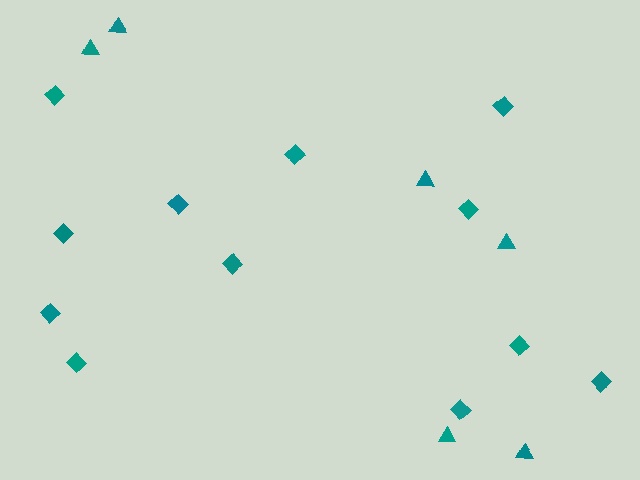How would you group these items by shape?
There are 2 groups: one group of diamonds (12) and one group of triangles (6).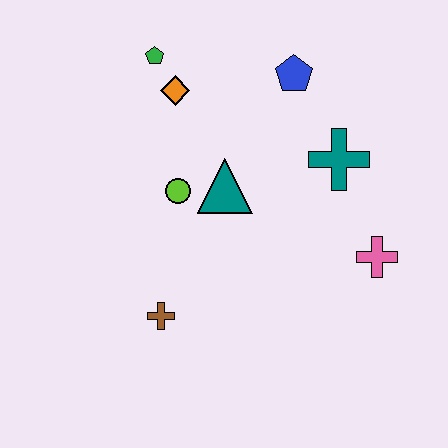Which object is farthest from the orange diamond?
The pink cross is farthest from the orange diamond.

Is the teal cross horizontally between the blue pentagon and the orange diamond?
No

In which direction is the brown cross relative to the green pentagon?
The brown cross is below the green pentagon.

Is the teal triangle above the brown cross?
Yes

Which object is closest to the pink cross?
The teal cross is closest to the pink cross.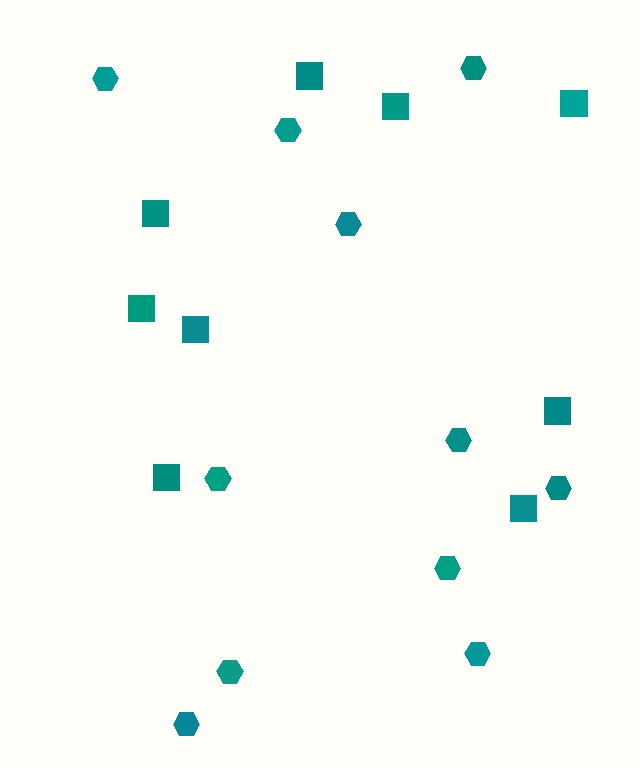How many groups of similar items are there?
There are 2 groups: one group of hexagons (11) and one group of squares (9).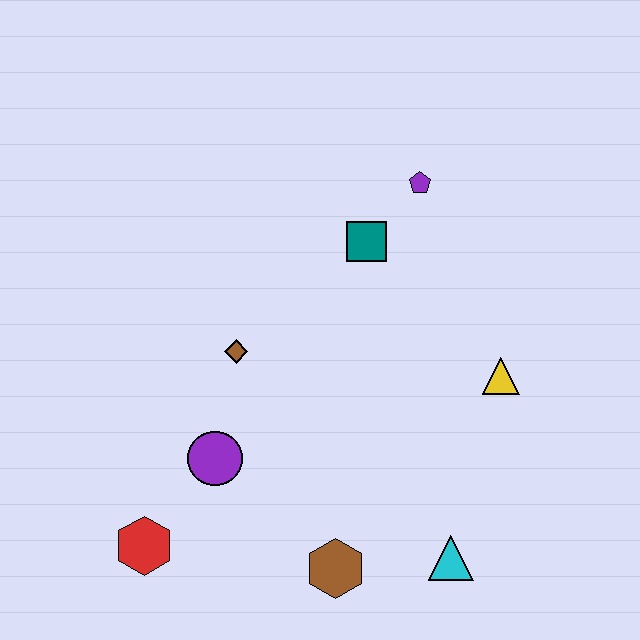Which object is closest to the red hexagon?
The purple circle is closest to the red hexagon.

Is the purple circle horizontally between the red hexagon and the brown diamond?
Yes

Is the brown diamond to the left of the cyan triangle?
Yes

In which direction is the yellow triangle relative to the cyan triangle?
The yellow triangle is above the cyan triangle.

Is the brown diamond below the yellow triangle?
No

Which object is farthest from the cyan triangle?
The purple pentagon is farthest from the cyan triangle.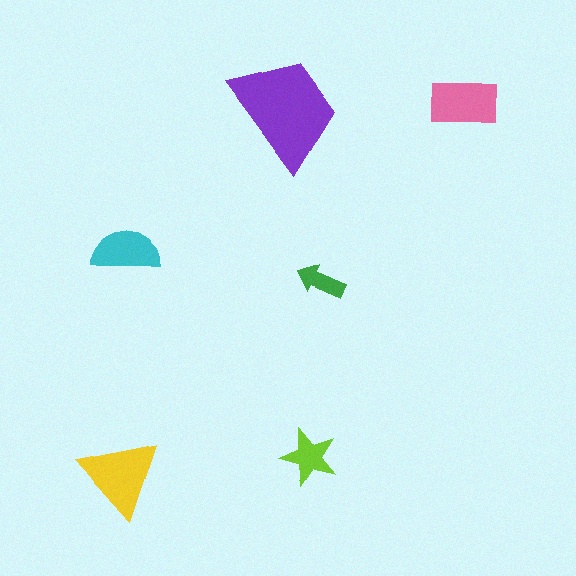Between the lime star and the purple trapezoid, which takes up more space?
The purple trapezoid.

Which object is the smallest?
The green arrow.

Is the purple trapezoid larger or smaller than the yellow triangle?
Larger.